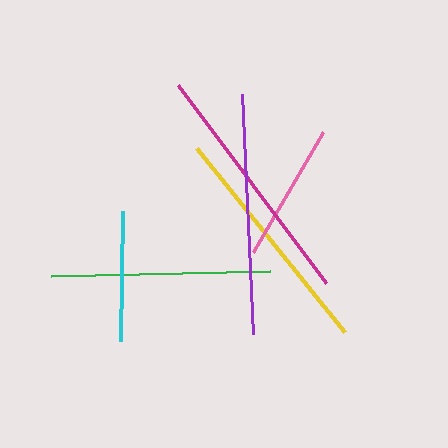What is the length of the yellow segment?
The yellow segment is approximately 236 pixels long.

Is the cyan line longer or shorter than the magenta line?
The magenta line is longer than the cyan line.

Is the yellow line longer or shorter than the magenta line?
The magenta line is longer than the yellow line.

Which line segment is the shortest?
The cyan line is the shortest at approximately 129 pixels.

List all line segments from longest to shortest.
From longest to shortest: magenta, purple, yellow, green, pink, cyan.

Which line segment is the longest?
The magenta line is the longest at approximately 248 pixels.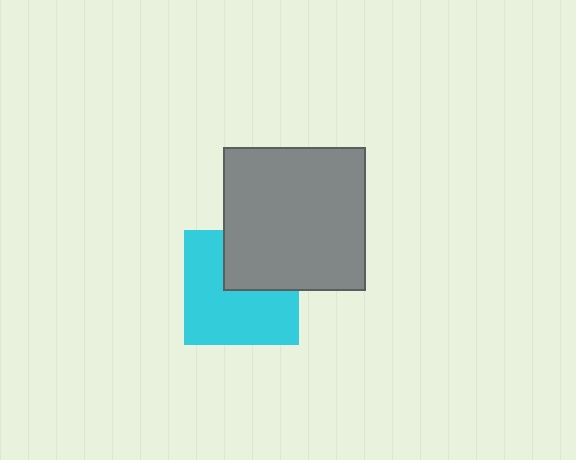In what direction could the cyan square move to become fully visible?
The cyan square could move toward the lower-left. That would shift it out from behind the gray square entirely.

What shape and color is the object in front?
The object in front is a gray square.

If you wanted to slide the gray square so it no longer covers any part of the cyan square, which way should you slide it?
Slide it toward the upper-right — that is the most direct way to separate the two shapes.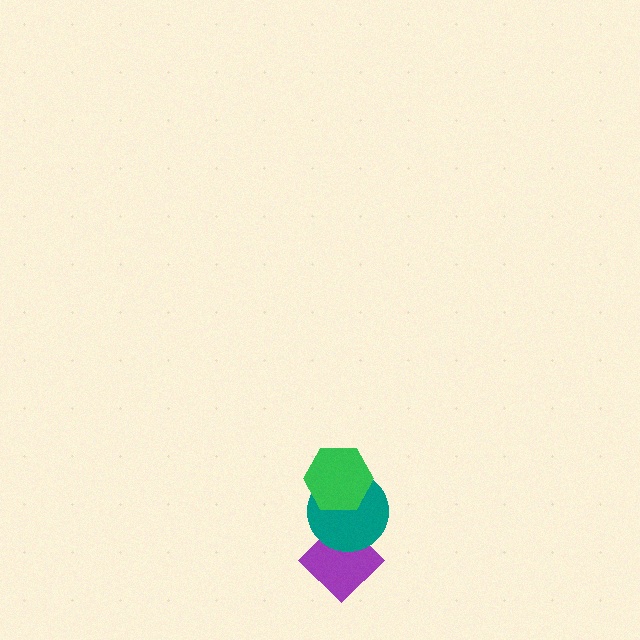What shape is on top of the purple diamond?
The teal circle is on top of the purple diamond.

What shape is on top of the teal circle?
The green hexagon is on top of the teal circle.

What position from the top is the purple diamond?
The purple diamond is 3rd from the top.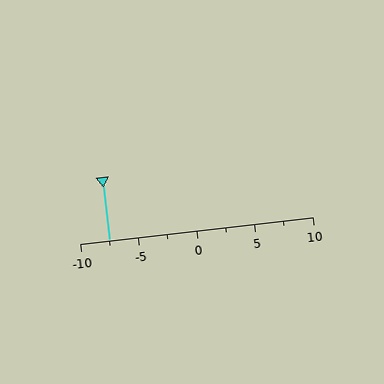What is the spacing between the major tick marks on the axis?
The major ticks are spaced 5 apart.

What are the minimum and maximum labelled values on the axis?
The axis runs from -10 to 10.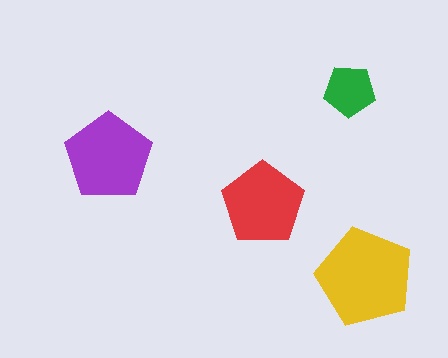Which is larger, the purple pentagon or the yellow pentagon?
The yellow one.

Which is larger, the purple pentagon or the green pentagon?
The purple one.